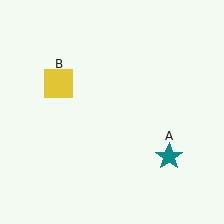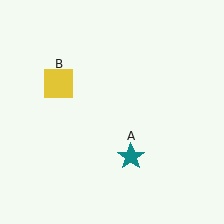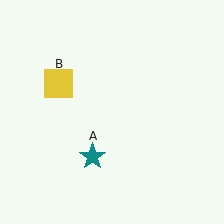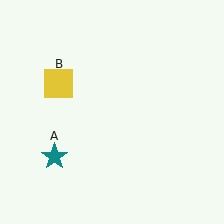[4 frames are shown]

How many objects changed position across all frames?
1 object changed position: teal star (object A).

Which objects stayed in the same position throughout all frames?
Yellow square (object B) remained stationary.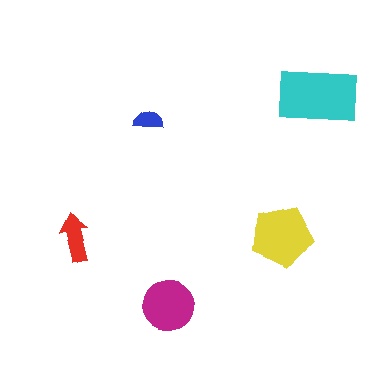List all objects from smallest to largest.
The blue semicircle, the red arrow, the magenta circle, the yellow pentagon, the cyan rectangle.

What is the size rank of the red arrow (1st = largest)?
4th.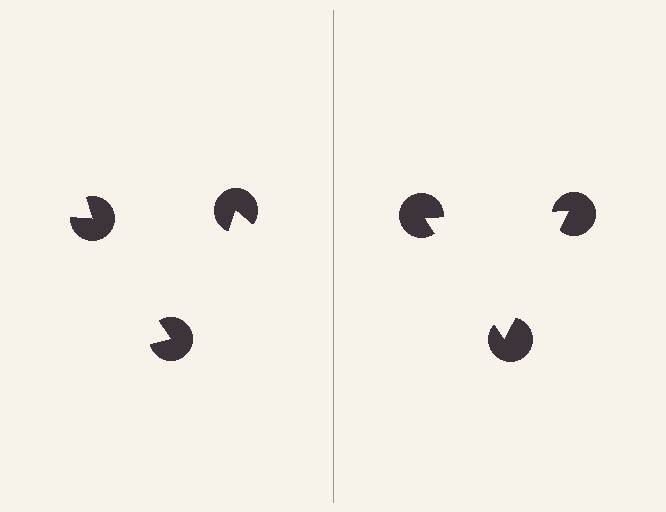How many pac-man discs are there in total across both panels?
6 — 3 on each side.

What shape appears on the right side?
An illusory triangle.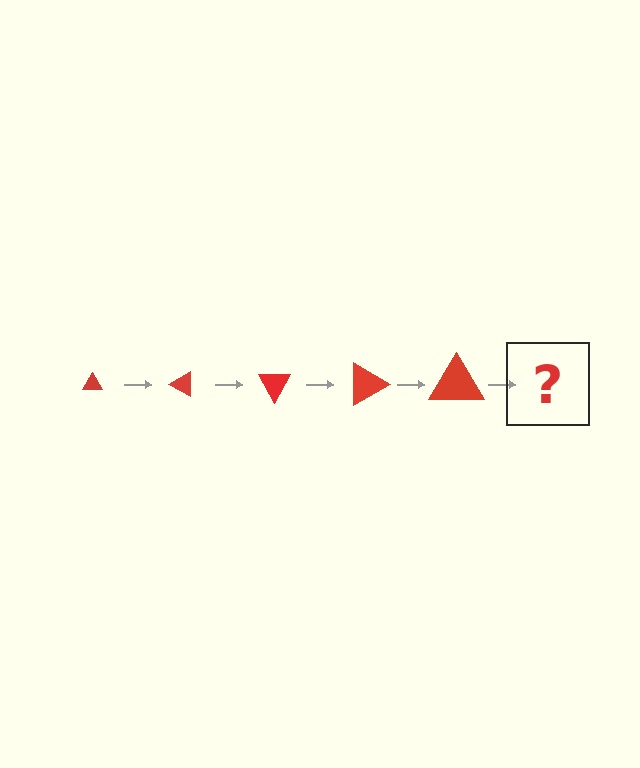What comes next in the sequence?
The next element should be a triangle, larger than the previous one and rotated 150 degrees from the start.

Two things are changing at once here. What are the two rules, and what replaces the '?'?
The two rules are that the triangle grows larger each step and it rotates 30 degrees each step. The '?' should be a triangle, larger than the previous one and rotated 150 degrees from the start.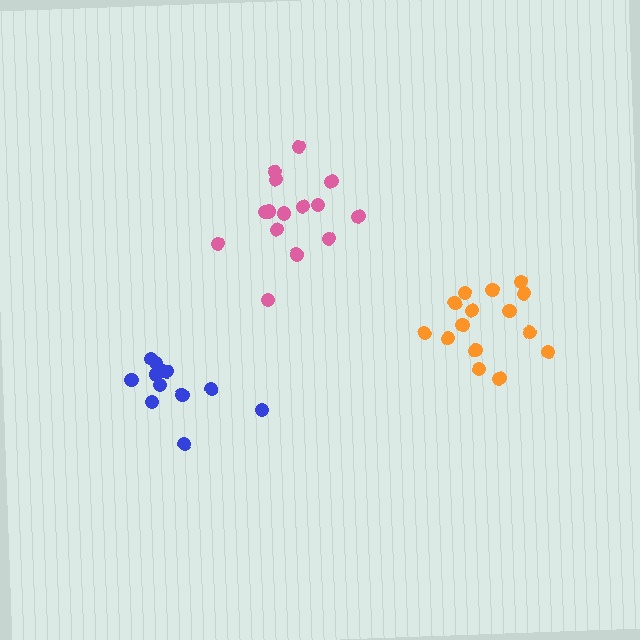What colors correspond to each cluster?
The clusters are colored: blue, orange, pink.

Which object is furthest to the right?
The orange cluster is rightmost.